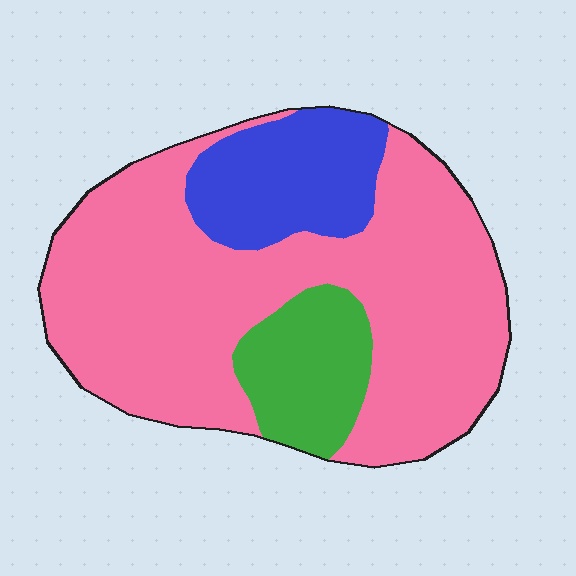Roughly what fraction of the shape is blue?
Blue takes up about one sixth (1/6) of the shape.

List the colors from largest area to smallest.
From largest to smallest: pink, blue, green.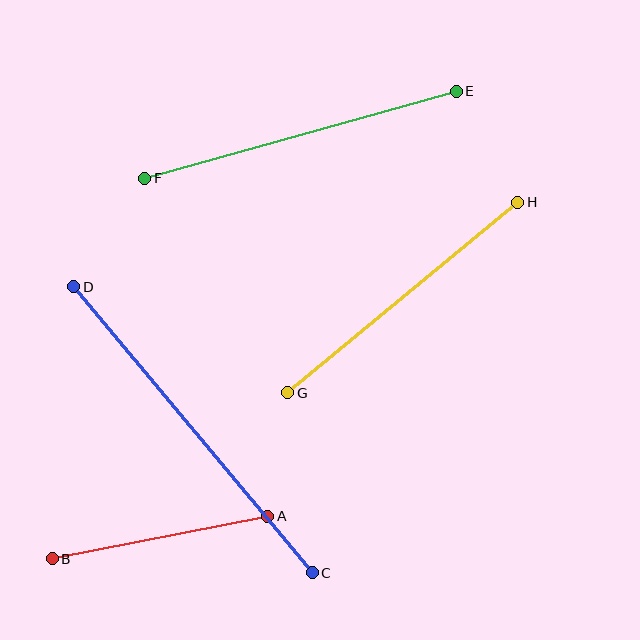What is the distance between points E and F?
The distance is approximately 324 pixels.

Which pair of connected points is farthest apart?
Points C and D are farthest apart.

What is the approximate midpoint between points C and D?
The midpoint is at approximately (193, 430) pixels.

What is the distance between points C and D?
The distance is approximately 372 pixels.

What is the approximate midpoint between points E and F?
The midpoint is at approximately (300, 135) pixels.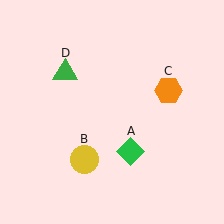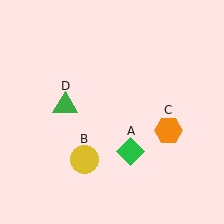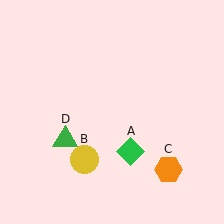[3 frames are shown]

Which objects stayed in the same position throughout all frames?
Green diamond (object A) and yellow circle (object B) remained stationary.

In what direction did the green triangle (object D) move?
The green triangle (object D) moved down.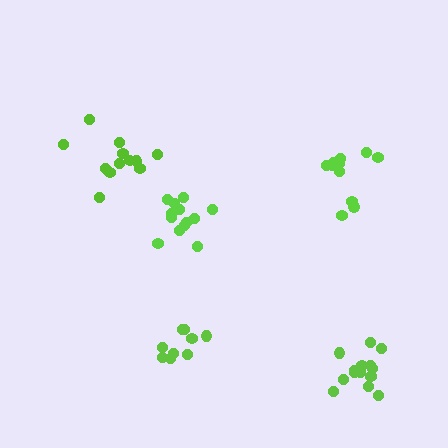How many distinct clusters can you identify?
There are 5 distinct clusters.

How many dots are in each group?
Group 1: 9 dots, Group 2: 13 dots, Group 3: 14 dots, Group 4: 12 dots, Group 5: 12 dots (60 total).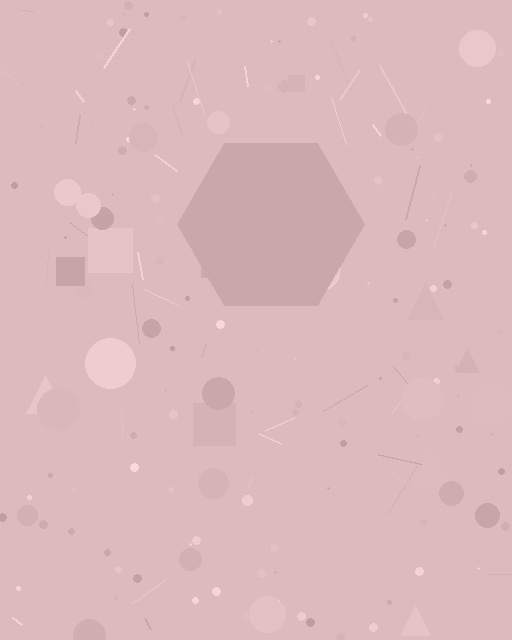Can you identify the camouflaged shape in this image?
The camouflaged shape is a hexagon.